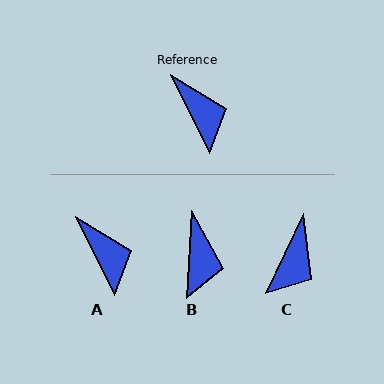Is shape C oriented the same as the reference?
No, it is off by about 52 degrees.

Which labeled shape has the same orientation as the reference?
A.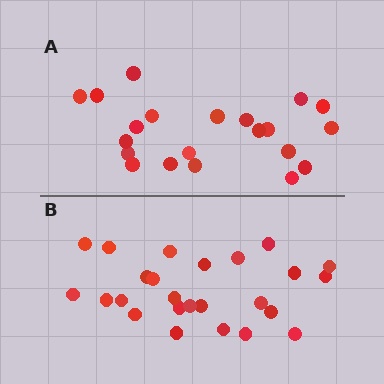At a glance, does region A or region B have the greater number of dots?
Region B (the bottom region) has more dots.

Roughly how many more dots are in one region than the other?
Region B has about 4 more dots than region A.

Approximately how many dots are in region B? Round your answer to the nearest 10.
About 20 dots. (The exact count is 25, which rounds to 20.)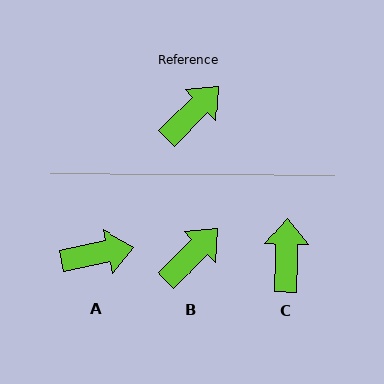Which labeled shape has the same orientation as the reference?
B.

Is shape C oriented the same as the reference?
No, it is off by about 44 degrees.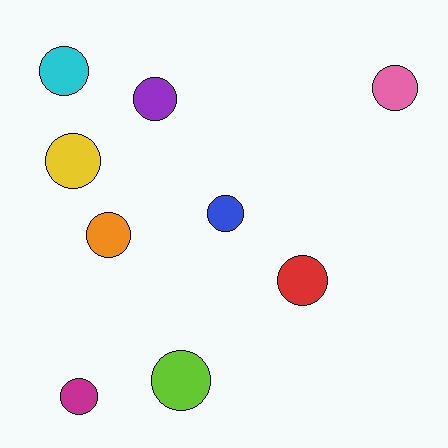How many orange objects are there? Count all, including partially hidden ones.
There is 1 orange object.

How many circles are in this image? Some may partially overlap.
There are 9 circles.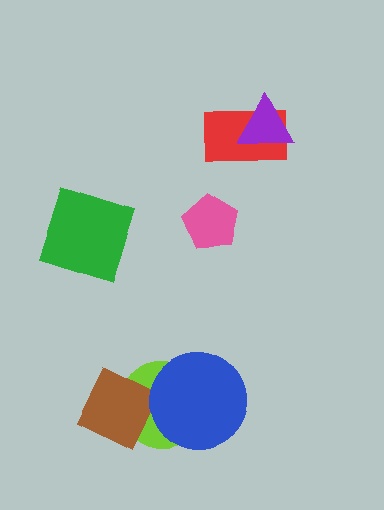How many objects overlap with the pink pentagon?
0 objects overlap with the pink pentagon.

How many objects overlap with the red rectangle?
1 object overlaps with the red rectangle.